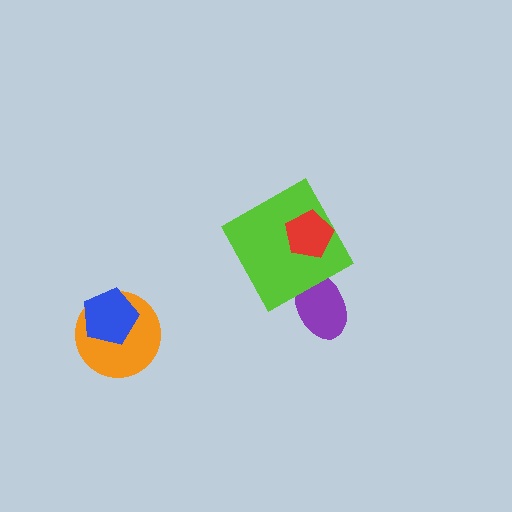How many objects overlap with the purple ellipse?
1 object overlaps with the purple ellipse.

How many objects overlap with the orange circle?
1 object overlaps with the orange circle.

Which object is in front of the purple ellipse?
The lime square is in front of the purple ellipse.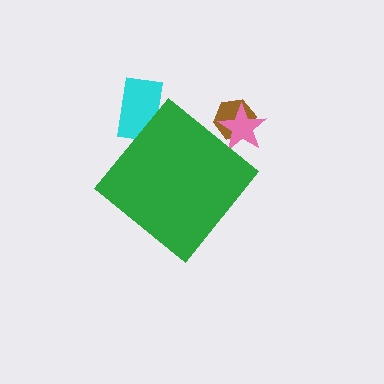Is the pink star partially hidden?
Yes, the pink star is partially hidden behind the green diamond.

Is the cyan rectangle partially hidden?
Yes, the cyan rectangle is partially hidden behind the green diamond.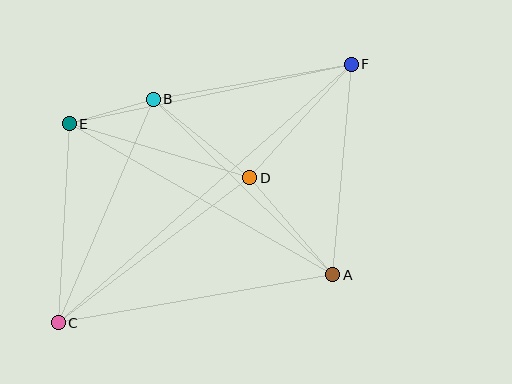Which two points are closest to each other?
Points B and E are closest to each other.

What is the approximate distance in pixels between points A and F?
The distance between A and F is approximately 211 pixels.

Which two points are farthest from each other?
Points C and F are farthest from each other.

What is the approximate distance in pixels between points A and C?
The distance between A and C is approximately 279 pixels.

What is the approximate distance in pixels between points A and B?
The distance between A and B is approximately 251 pixels.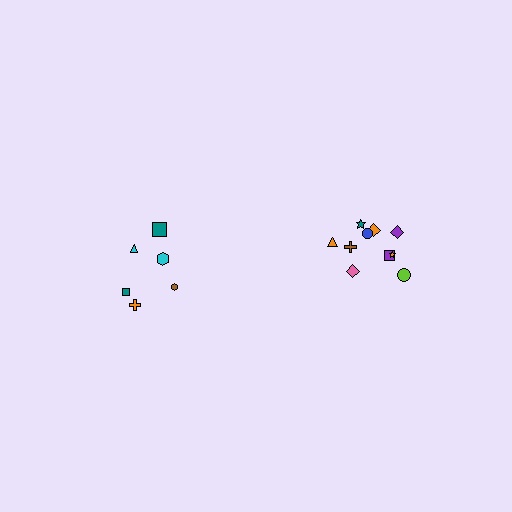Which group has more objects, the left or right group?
The right group.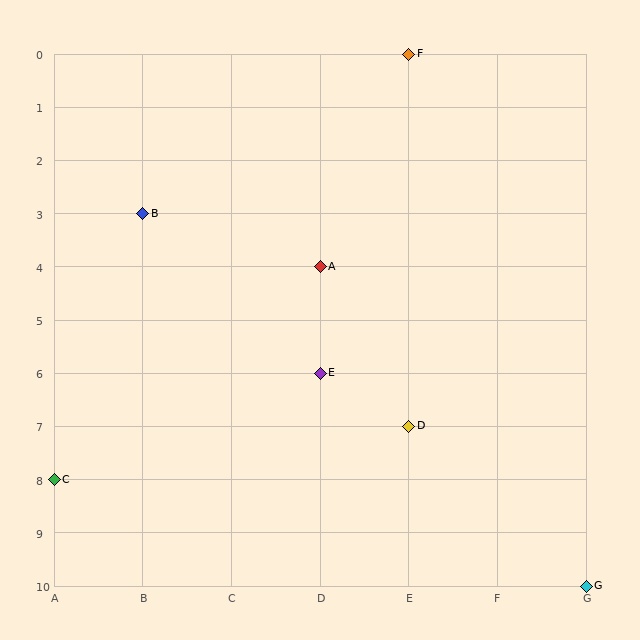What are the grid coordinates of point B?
Point B is at grid coordinates (B, 3).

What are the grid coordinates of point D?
Point D is at grid coordinates (E, 7).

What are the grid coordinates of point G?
Point G is at grid coordinates (G, 10).